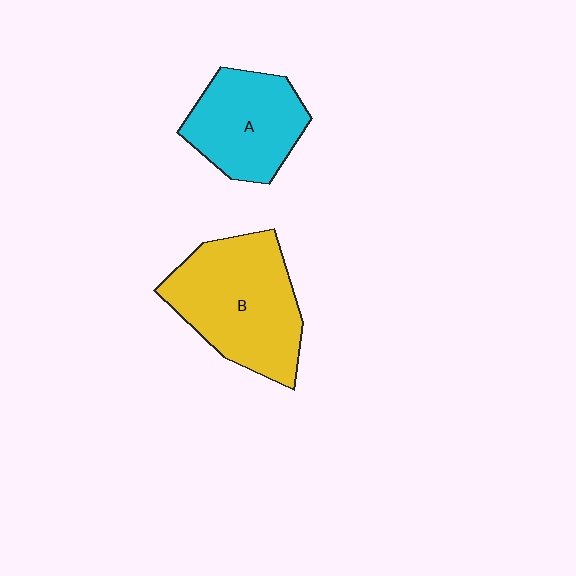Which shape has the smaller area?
Shape A (cyan).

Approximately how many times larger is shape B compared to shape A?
Approximately 1.4 times.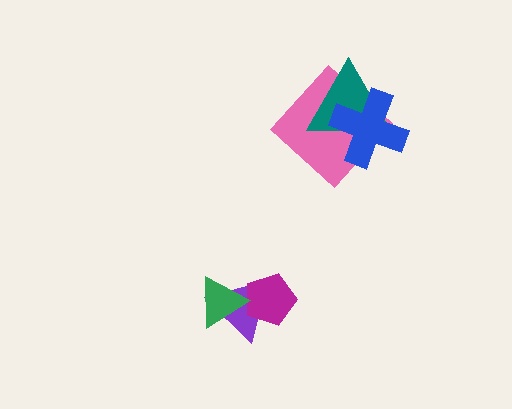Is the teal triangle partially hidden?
Yes, it is partially covered by another shape.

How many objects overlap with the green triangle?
2 objects overlap with the green triangle.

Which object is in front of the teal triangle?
The blue cross is in front of the teal triangle.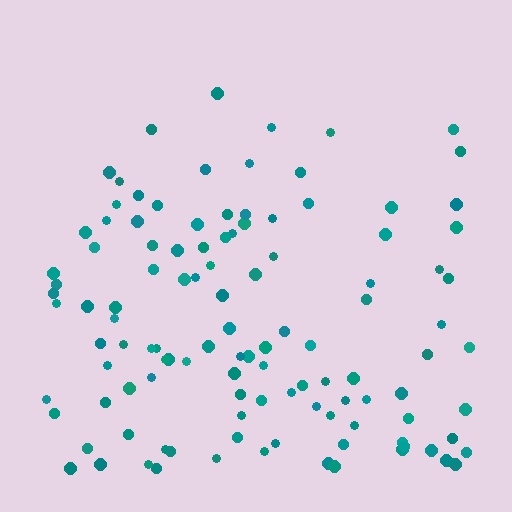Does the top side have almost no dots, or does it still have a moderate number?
Still a moderate number, just noticeably fewer than the bottom.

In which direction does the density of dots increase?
From top to bottom, with the bottom side densest.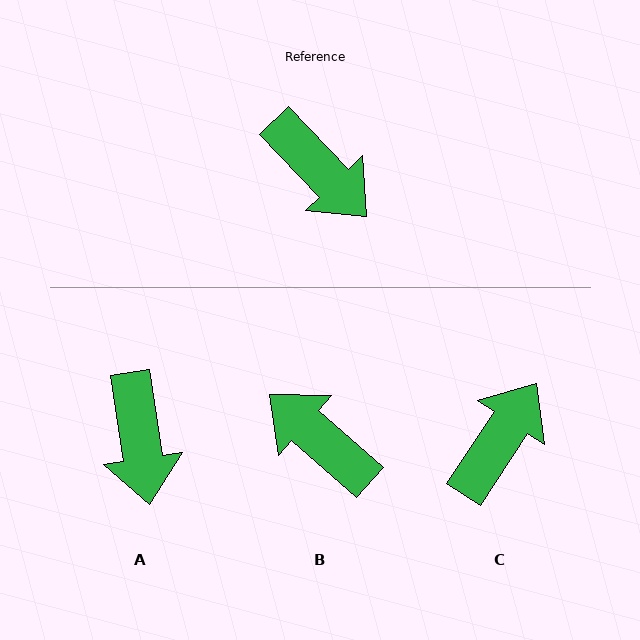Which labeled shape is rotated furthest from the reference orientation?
B, about 175 degrees away.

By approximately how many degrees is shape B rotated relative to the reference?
Approximately 175 degrees clockwise.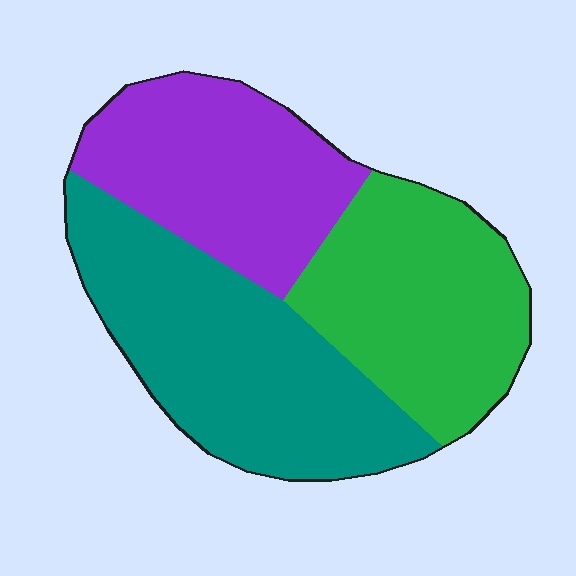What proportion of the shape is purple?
Purple takes up about one third (1/3) of the shape.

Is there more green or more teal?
Teal.